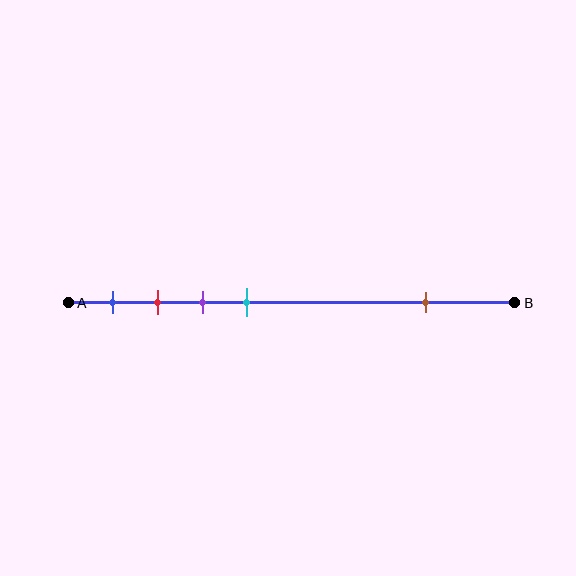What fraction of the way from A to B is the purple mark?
The purple mark is approximately 30% (0.3) of the way from A to B.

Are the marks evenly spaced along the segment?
No, the marks are not evenly spaced.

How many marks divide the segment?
There are 5 marks dividing the segment.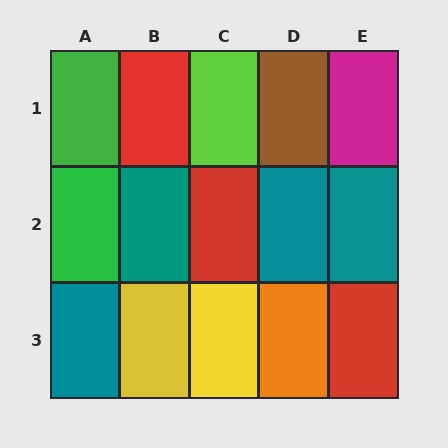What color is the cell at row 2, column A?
Green.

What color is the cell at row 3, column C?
Yellow.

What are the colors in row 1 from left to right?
Green, red, lime, brown, magenta.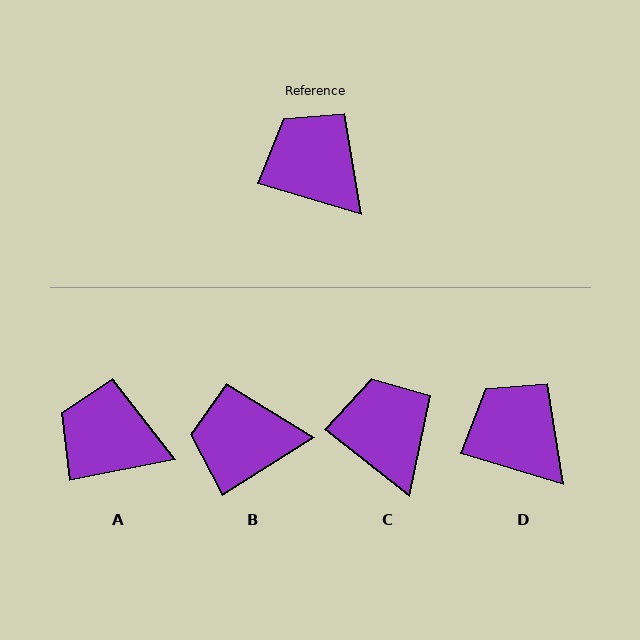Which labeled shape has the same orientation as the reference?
D.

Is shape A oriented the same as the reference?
No, it is off by about 28 degrees.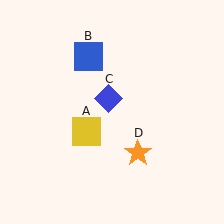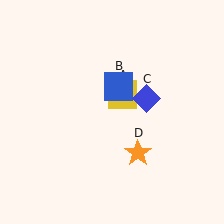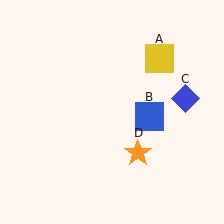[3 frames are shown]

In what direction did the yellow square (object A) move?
The yellow square (object A) moved up and to the right.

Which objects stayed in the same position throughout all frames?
Orange star (object D) remained stationary.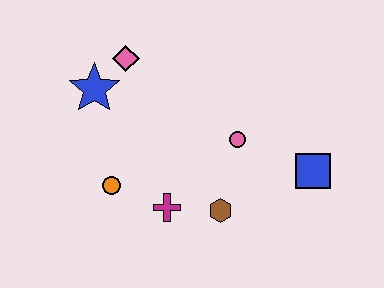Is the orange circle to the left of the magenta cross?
Yes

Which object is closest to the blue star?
The pink diamond is closest to the blue star.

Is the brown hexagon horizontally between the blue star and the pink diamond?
No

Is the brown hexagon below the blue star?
Yes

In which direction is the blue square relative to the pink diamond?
The blue square is to the right of the pink diamond.